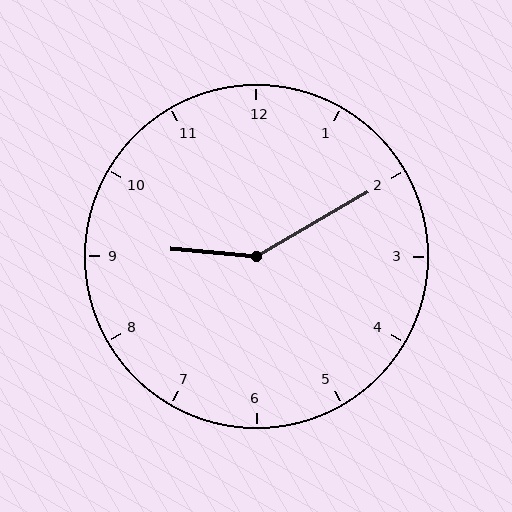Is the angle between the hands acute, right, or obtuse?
It is obtuse.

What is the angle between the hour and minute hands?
Approximately 145 degrees.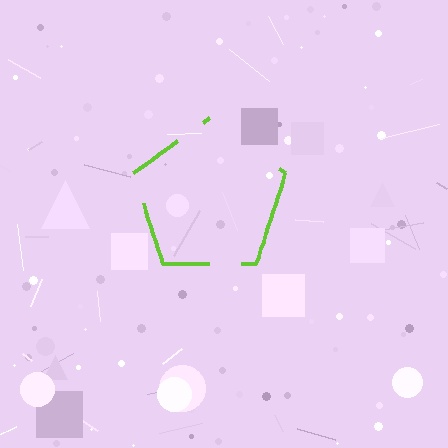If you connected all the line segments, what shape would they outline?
They would outline a pentagon.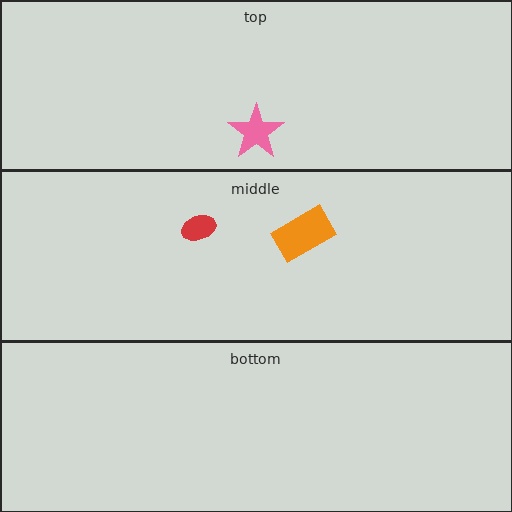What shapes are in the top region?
The pink star.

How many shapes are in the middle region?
2.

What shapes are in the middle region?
The orange rectangle, the red ellipse.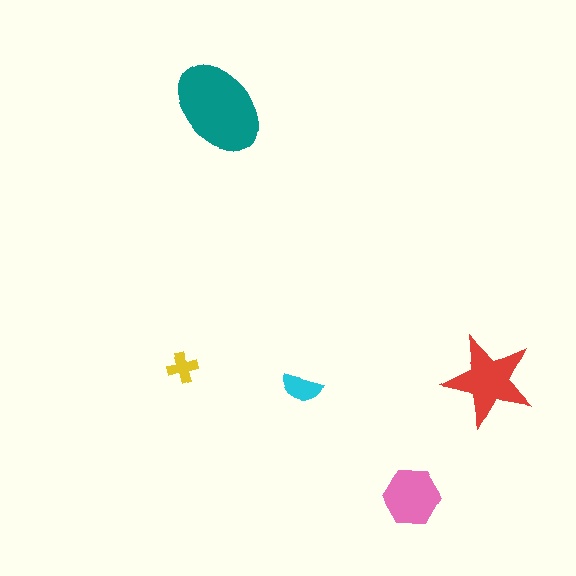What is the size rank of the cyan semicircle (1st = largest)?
4th.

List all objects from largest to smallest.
The teal ellipse, the red star, the pink hexagon, the cyan semicircle, the yellow cross.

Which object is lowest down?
The pink hexagon is bottommost.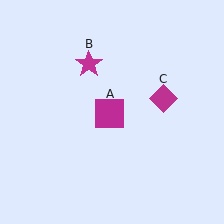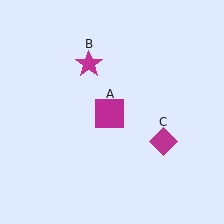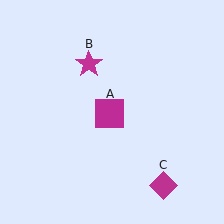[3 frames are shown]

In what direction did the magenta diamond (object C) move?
The magenta diamond (object C) moved down.